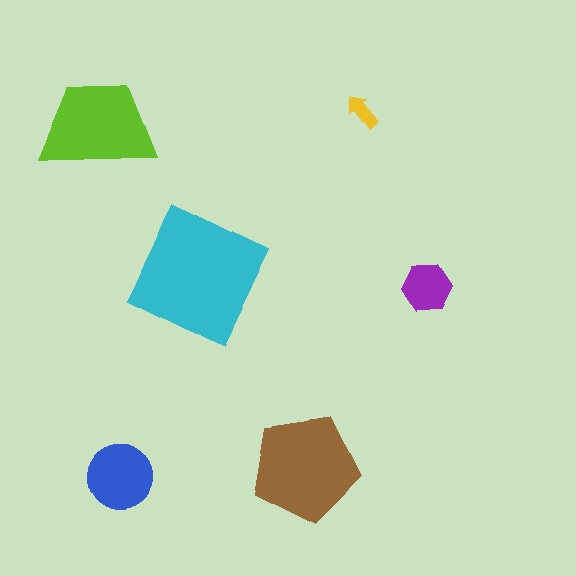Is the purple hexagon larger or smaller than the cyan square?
Smaller.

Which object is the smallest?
The yellow arrow.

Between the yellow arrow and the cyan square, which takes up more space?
The cyan square.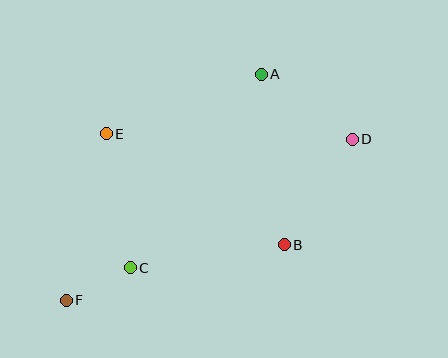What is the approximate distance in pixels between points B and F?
The distance between B and F is approximately 225 pixels.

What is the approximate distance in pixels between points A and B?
The distance between A and B is approximately 172 pixels.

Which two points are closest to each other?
Points C and F are closest to each other.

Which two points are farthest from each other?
Points D and F are farthest from each other.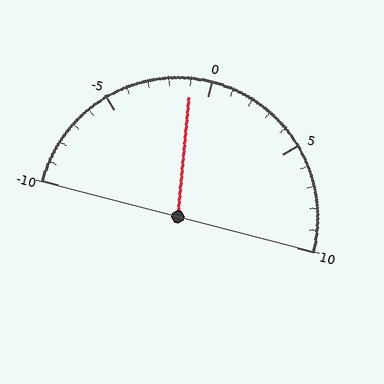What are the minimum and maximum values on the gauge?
The gauge ranges from -10 to 10.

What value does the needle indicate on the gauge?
The needle indicates approximately -1.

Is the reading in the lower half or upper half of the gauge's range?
The reading is in the lower half of the range (-10 to 10).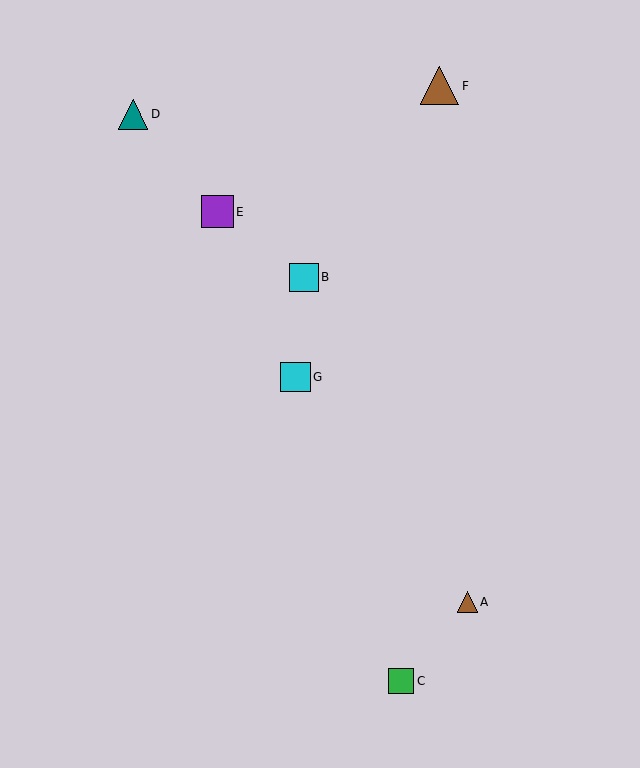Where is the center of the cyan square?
The center of the cyan square is at (304, 277).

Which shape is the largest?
The brown triangle (labeled F) is the largest.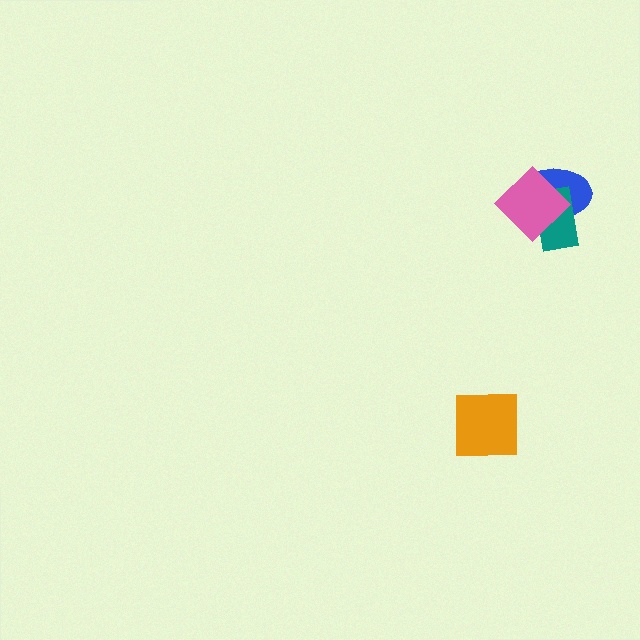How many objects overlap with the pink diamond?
2 objects overlap with the pink diamond.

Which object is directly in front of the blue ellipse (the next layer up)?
The teal rectangle is directly in front of the blue ellipse.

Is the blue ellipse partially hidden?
Yes, it is partially covered by another shape.